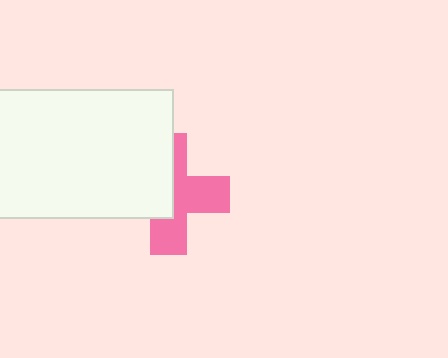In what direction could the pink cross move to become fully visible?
The pink cross could move right. That would shift it out from behind the white rectangle entirely.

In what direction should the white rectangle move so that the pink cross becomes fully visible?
The white rectangle should move left. That is the shortest direction to clear the overlap and leave the pink cross fully visible.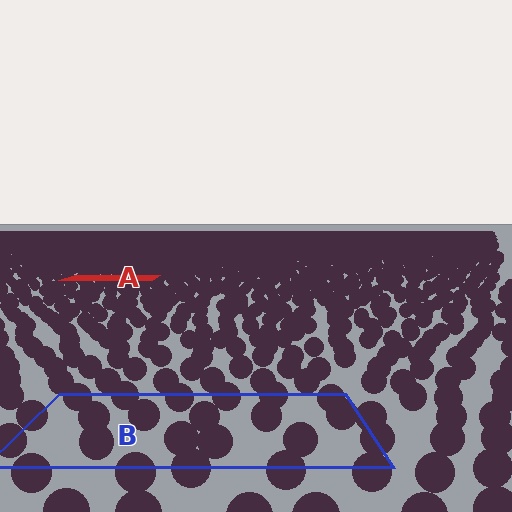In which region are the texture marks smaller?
The texture marks are smaller in region A, because it is farther away.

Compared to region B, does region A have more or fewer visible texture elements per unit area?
Region A has more texture elements per unit area — they are packed more densely because it is farther away.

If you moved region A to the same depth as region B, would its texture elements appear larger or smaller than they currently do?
They would appear larger. At a closer depth, the same texture elements are projected at a bigger on-screen size.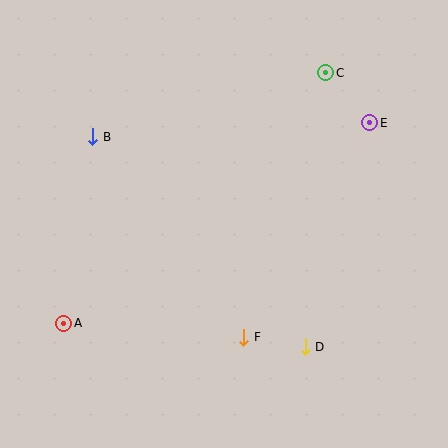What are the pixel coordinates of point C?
Point C is at (326, 73).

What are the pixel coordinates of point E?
Point E is at (370, 123).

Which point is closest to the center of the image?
Point F at (244, 337) is closest to the center.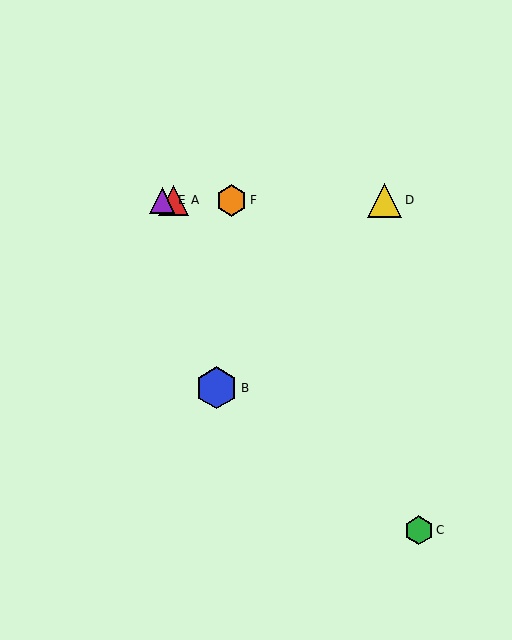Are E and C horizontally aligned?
No, E is at y≈200 and C is at y≈530.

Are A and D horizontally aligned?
Yes, both are at y≈200.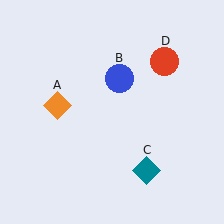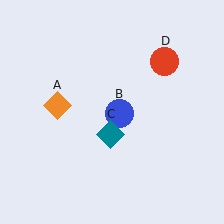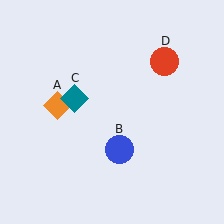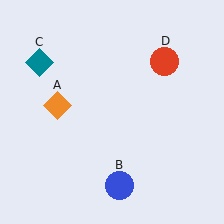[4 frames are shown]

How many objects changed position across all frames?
2 objects changed position: blue circle (object B), teal diamond (object C).